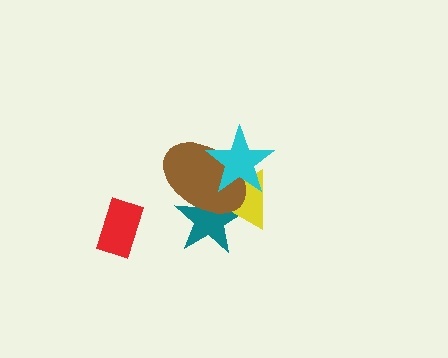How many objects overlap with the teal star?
3 objects overlap with the teal star.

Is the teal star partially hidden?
Yes, it is partially covered by another shape.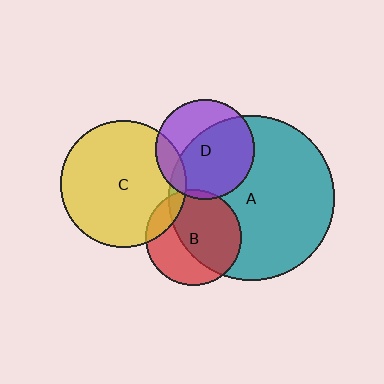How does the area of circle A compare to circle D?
Approximately 2.8 times.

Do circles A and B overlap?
Yes.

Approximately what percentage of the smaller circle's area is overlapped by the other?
Approximately 60%.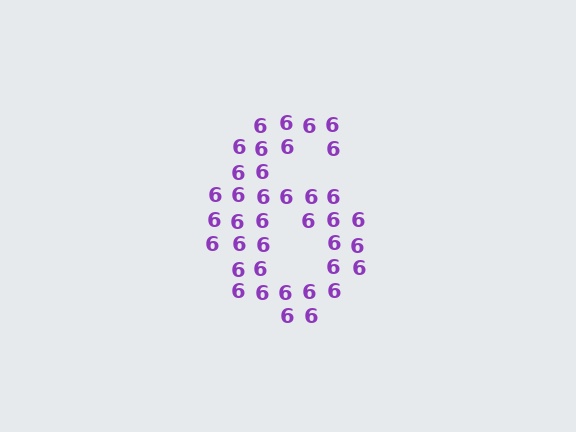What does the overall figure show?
The overall figure shows the digit 6.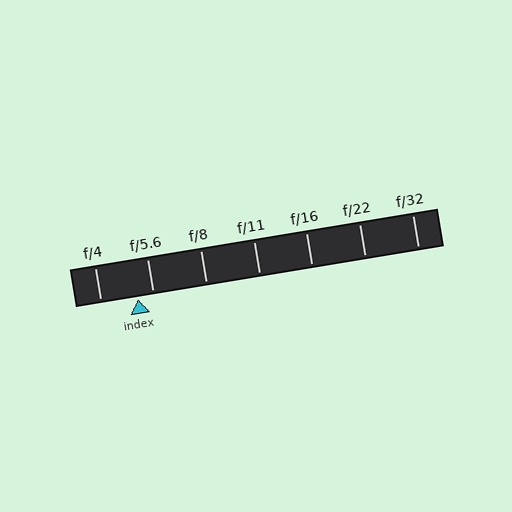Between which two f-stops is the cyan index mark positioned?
The index mark is between f/4 and f/5.6.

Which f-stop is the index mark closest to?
The index mark is closest to f/5.6.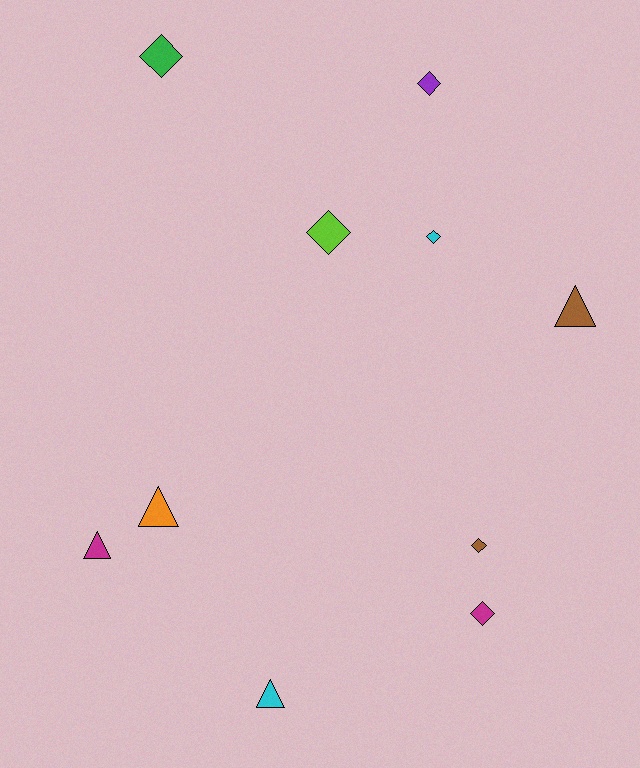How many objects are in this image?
There are 10 objects.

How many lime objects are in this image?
There is 1 lime object.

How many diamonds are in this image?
There are 6 diamonds.